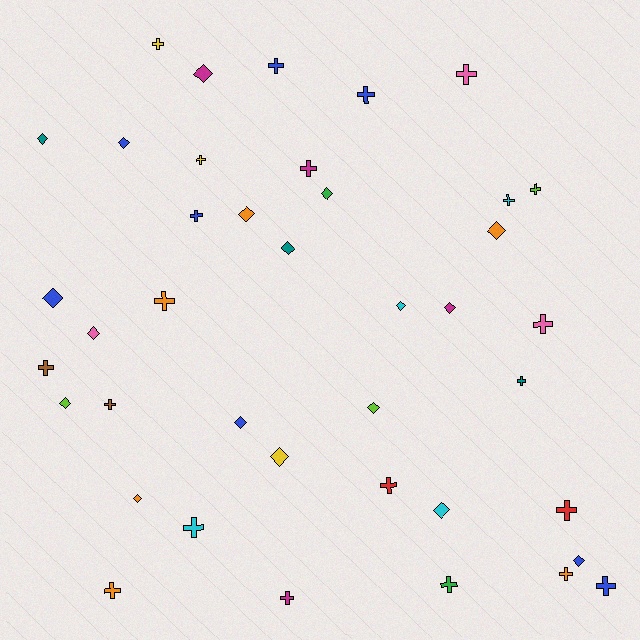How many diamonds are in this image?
There are 18 diamonds.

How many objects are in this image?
There are 40 objects.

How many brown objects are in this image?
There are 2 brown objects.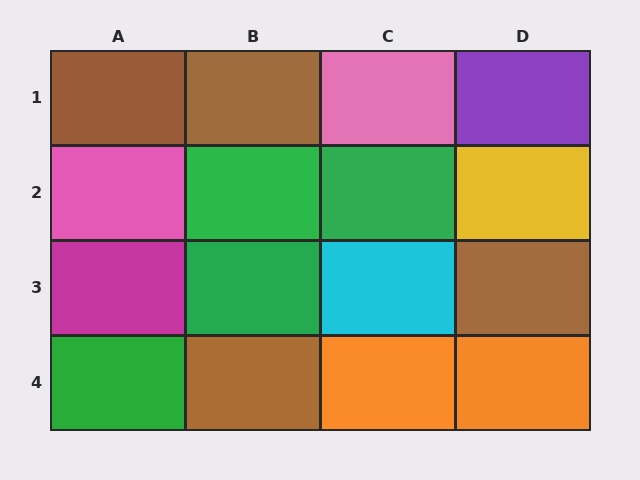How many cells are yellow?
1 cell is yellow.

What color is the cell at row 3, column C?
Cyan.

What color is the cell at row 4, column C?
Orange.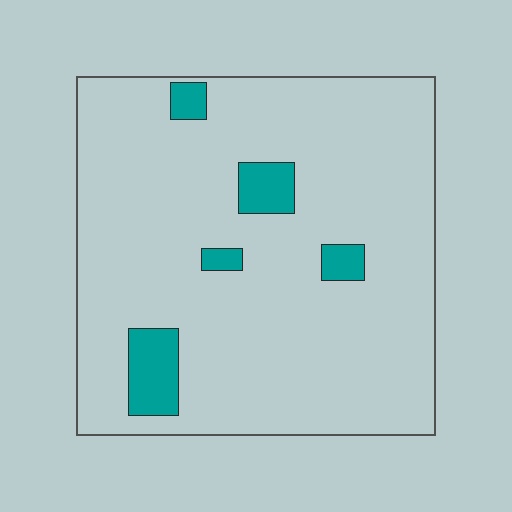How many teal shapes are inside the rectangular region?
5.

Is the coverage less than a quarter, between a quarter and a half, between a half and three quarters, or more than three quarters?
Less than a quarter.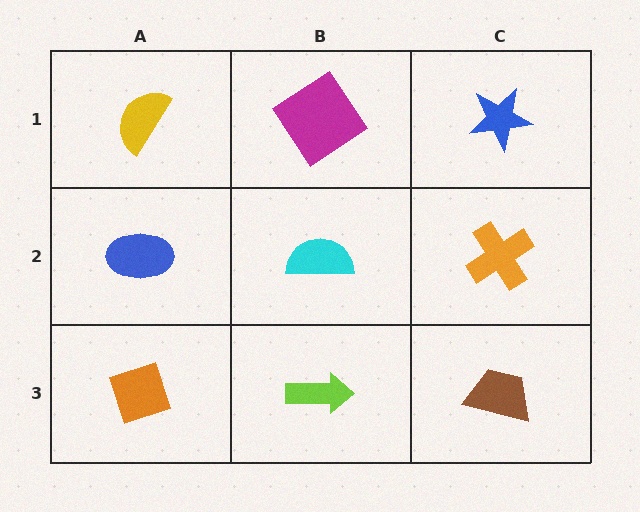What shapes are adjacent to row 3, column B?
A cyan semicircle (row 2, column B), an orange diamond (row 3, column A), a brown trapezoid (row 3, column C).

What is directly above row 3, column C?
An orange cross.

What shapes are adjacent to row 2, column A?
A yellow semicircle (row 1, column A), an orange diamond (row 3, column A), a cyan semicircle (row 2, column B).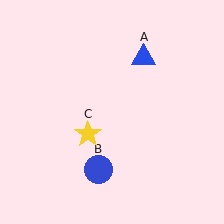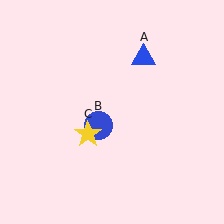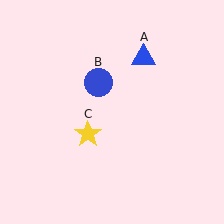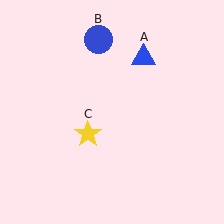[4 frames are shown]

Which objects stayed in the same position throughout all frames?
Blue triangle (object A) and yellow star (object C) remained stationary.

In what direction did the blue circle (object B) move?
The blue circle (object B) moved up.